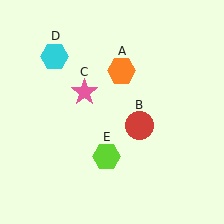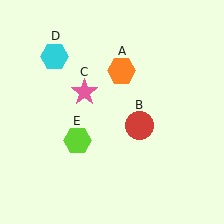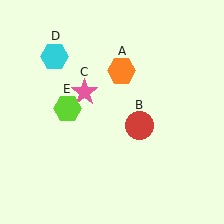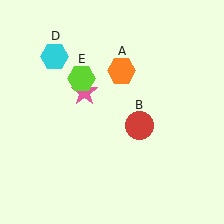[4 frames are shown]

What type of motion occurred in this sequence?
The lime hexagon (object E) rotated clockwise around the center of the scene.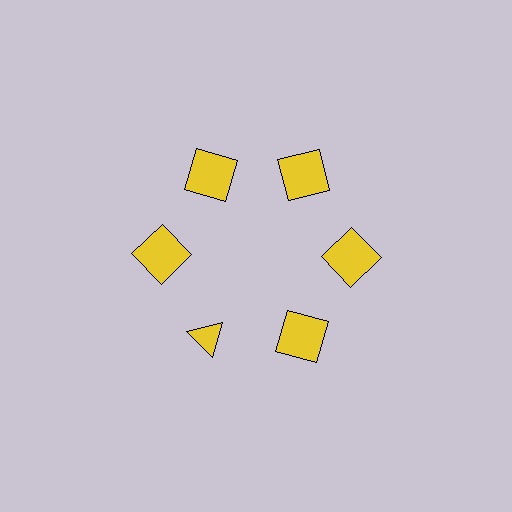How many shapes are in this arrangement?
There are 6 shapes arranged in a ring pattern.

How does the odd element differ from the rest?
It has a different shape: triangle instead of square.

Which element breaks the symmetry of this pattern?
The yellow triangle at roughly the 7 o'clock position breaks the symmetry. All other shapes are yellow squares.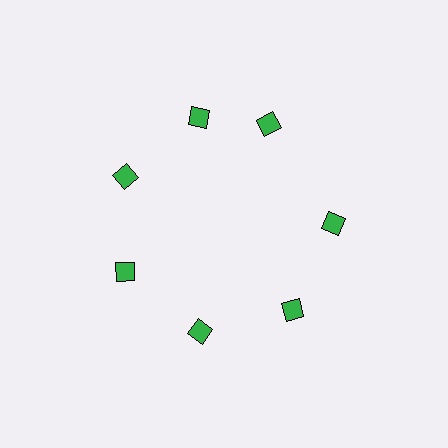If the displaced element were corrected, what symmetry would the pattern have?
It would have 7-fold rotational symmetry — the pattern would map onto itself every 51 degrees.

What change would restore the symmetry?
The symmetry would be restored by rotating it back into even spacing with its neighbors so that all 7 diamonds sit at equal angles and equal distance from the center.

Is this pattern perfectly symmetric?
No. The 7 green diamonds are arranged in a ring, but one element near the 1 o'clock position is rotated out of alignment along the ring, breaking the 7-fold rotational symmetry.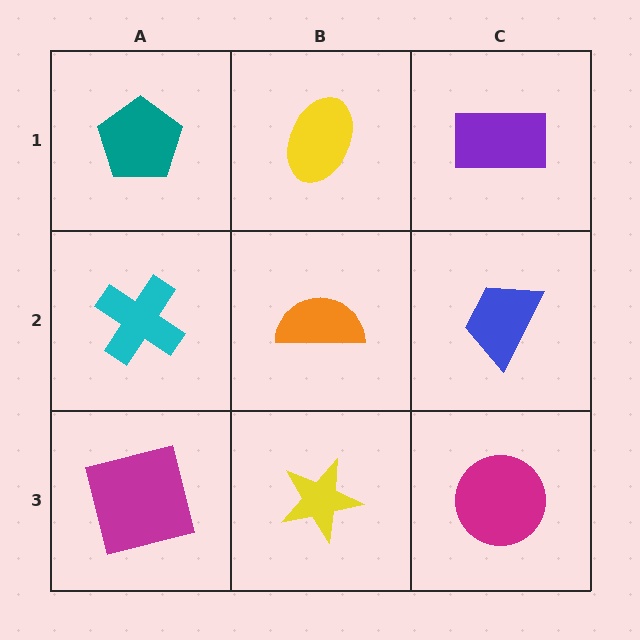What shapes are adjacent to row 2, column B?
A yellow ellipse (row 1, column B), a yellow star (row 3, column B), a cyan cross (row 2, column A), a blue trapezoid (row 2, column C).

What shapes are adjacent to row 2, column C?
A purple rectangle (row 1, column C), a magenta circle (row 3, column C), an orange semicircle (row 2, column B).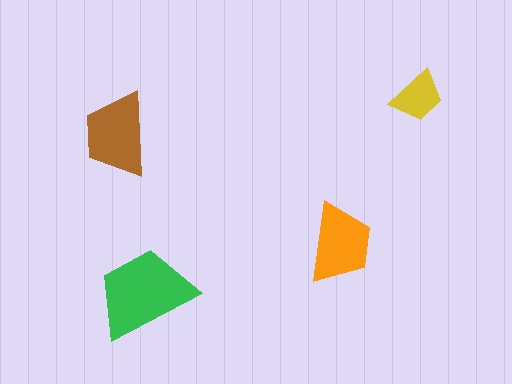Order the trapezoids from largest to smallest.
the green one, the brown one, the orange one, the yellow one.